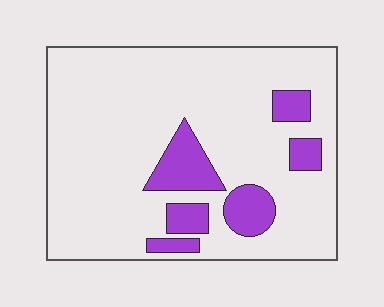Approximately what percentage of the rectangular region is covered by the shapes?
Approximately 15%.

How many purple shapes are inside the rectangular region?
6.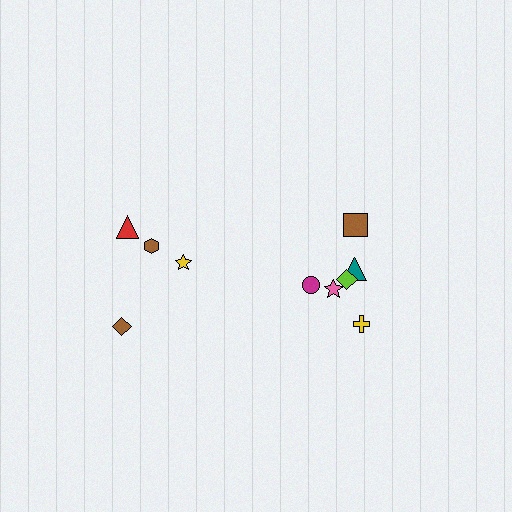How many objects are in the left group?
There are 4 objects.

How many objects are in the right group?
There are 6 objects.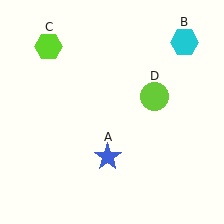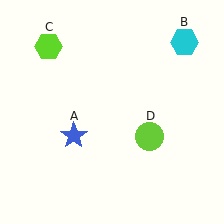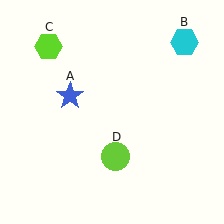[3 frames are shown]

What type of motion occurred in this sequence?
The blue star (object A), lime circle (object D) rotated clockwise around the center of the scene.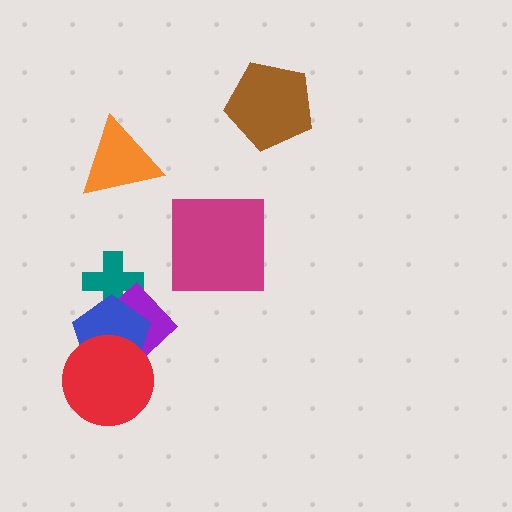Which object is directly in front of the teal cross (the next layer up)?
The purple diamond is directly in front of the teal cross.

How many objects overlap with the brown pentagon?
0 objects overlap with the brown pentagon.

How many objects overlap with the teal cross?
2 objects overlap with the teal cross.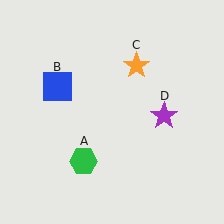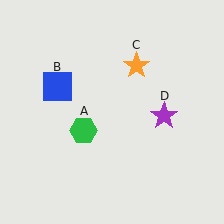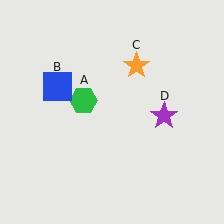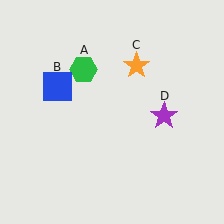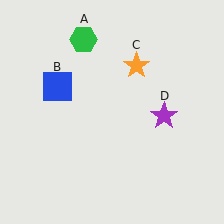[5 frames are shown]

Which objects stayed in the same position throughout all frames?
Blue square (object B) and orange star (object C) and purple star (object D) remained stationary.